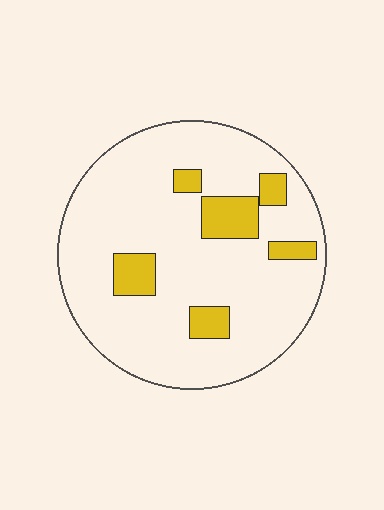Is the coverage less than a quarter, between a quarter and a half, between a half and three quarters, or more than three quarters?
Less than a quarter.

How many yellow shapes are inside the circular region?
6.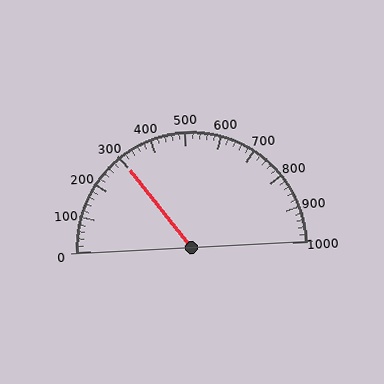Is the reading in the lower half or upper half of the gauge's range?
The reading is in the lower half of the range (0 to 1000).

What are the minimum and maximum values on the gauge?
The gauge ranges from 0 to 1000.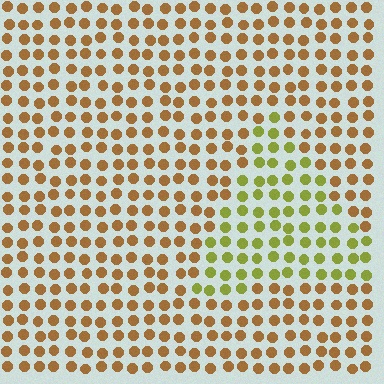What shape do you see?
I see a triangle.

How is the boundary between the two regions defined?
The boundary is defined purely by a slight shift in hue (about 43 degrees). Spacing, size, and orientation are identical on both sides.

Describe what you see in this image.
The image is filled with small brown elements in a uniform arrangement. A triangle-shaped region is visible where the elements are tinted to a slightly different hue, forming a subtle color boundary.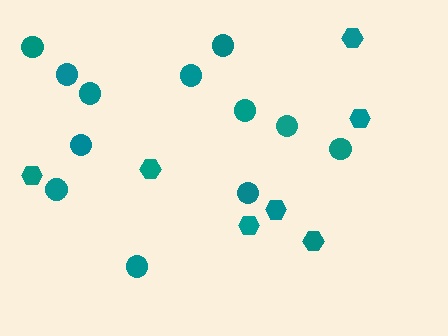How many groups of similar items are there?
There are 2 groups: one group of circles (12) and one group of hexagons (7).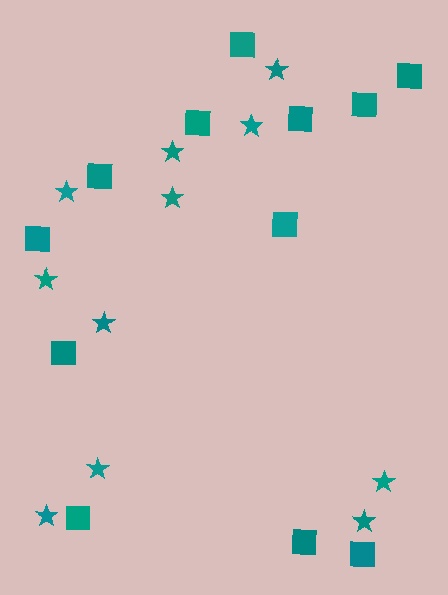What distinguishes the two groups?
There are 2 groups: one group of squares (12) and one group of stars (11).